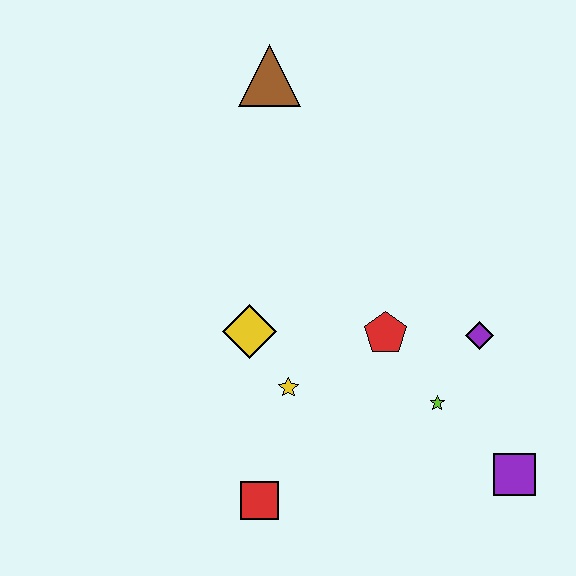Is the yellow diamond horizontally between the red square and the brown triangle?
No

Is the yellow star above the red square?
Yes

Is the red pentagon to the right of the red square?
Yes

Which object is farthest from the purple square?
The brown triangle is farthest from the purple square.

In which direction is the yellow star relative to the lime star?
The yellow star is to the left of the lime star.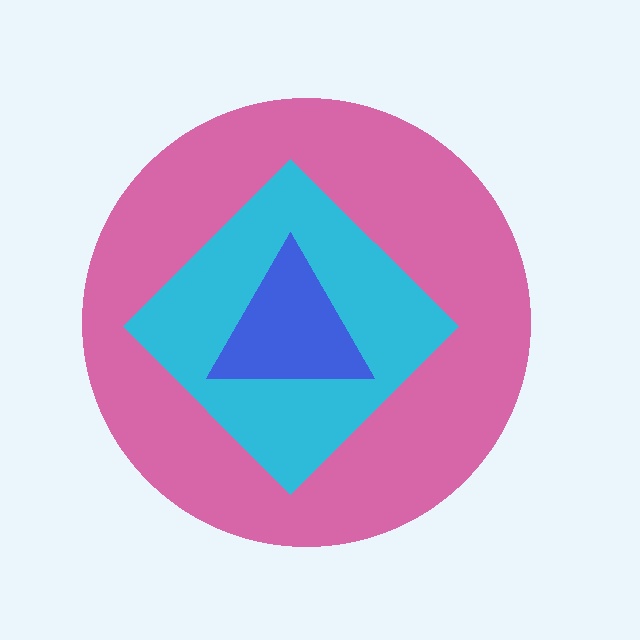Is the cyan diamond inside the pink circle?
Yes.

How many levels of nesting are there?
3.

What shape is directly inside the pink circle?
The cyan diamond.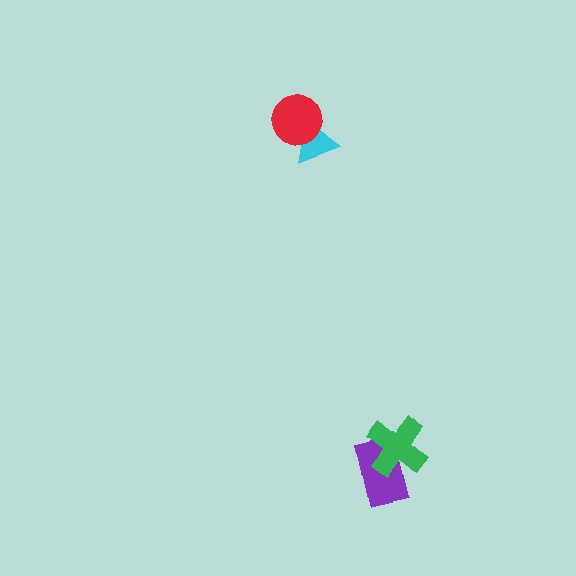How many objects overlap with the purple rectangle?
1 object overlaps with the purple rectangle.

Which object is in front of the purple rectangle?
The green cross is in front of the purple rectangle.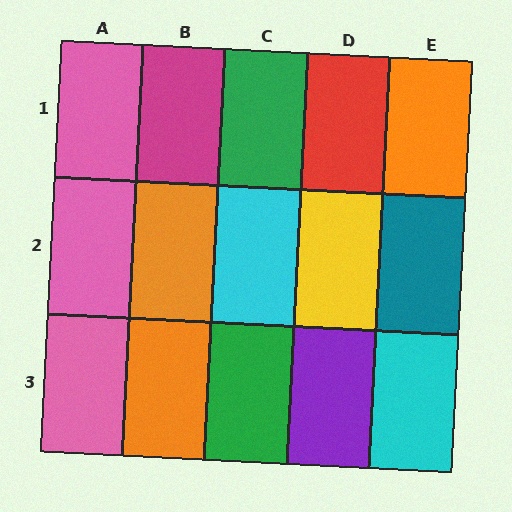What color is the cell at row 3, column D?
Purple.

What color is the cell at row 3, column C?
Green.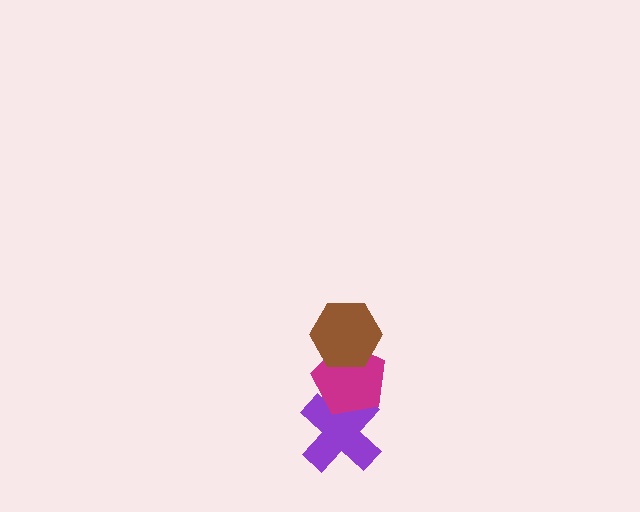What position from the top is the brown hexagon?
The brown hexagon is 1st from the top.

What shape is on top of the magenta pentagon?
The brown hexagon is on top of the magenta pentagon.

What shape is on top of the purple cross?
The magenta pentagon is on top of the purple cross.